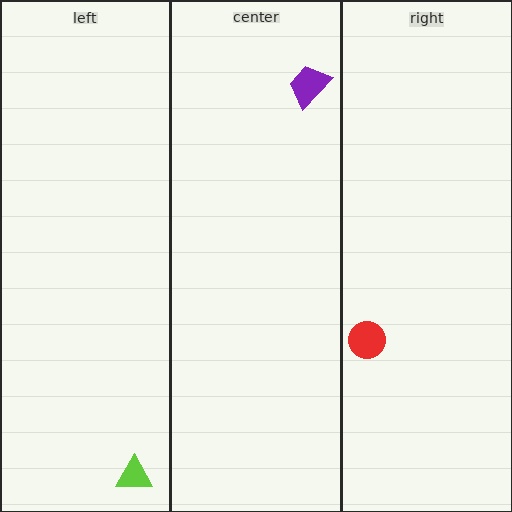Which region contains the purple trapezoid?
The center region.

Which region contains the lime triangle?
The left region.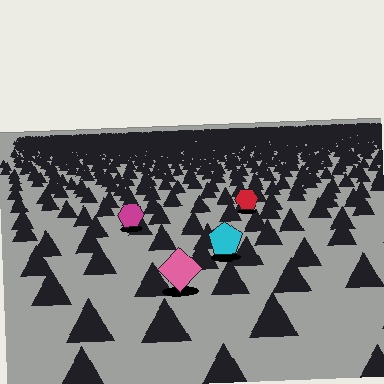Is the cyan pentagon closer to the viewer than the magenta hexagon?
Yes. The cyan pentagon is closer — you can tell from the texture gradient: the ground texture is coarser near it.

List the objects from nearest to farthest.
From nearest to farthest: the pink diamond, the cyan pentagon, the magenta hexagon, the red hexagon.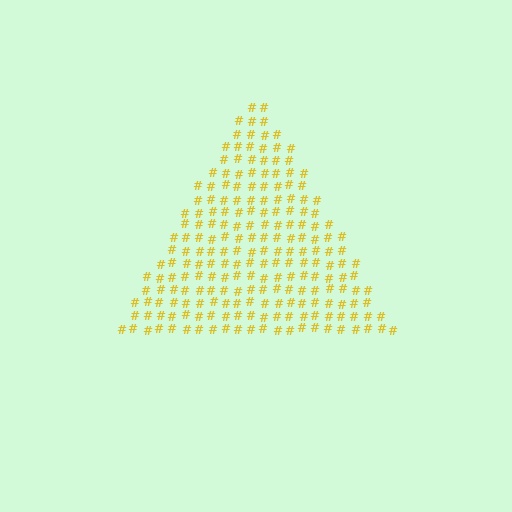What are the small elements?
The small elements are hash symbols.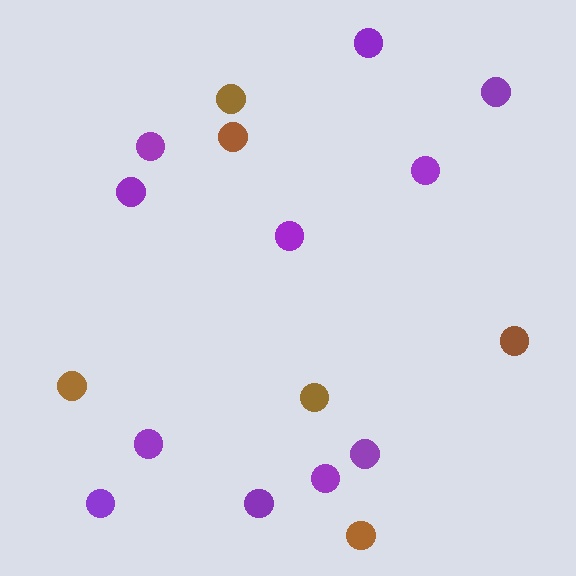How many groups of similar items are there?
There are 2 groups: one group of purple circles (11) and one group of brown circles (6).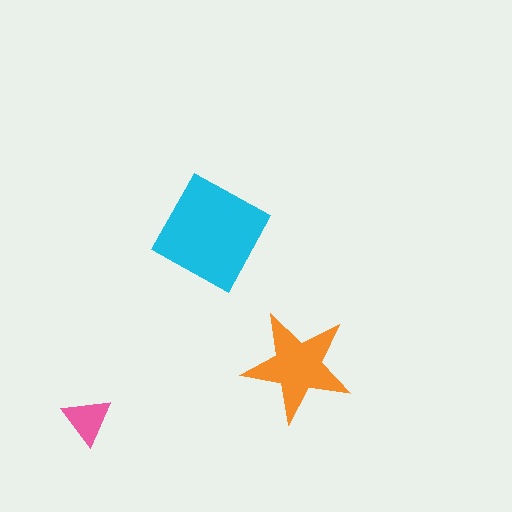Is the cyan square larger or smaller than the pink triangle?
Larger.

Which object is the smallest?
The pink triangle.